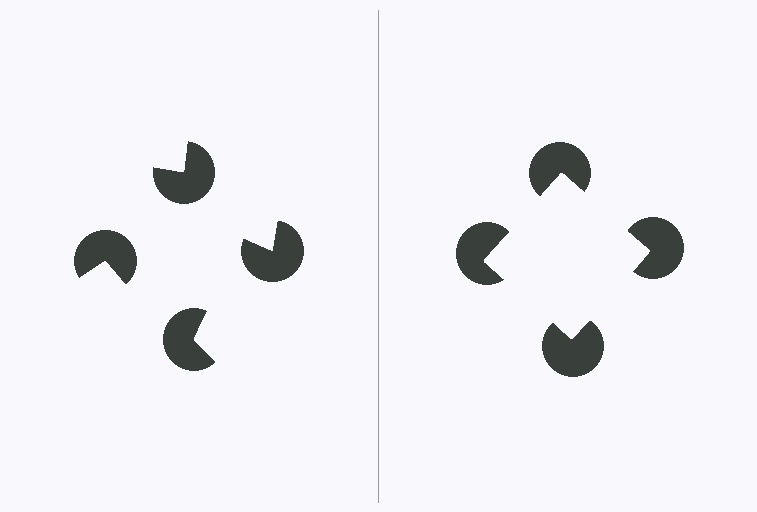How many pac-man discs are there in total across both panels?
8 — 4 on each side.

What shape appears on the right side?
An illusory square.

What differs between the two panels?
The pac-man discs are positioned identically on both sides; only the wedge orientations differ. On the right they align to a square; on the left they are misaligned.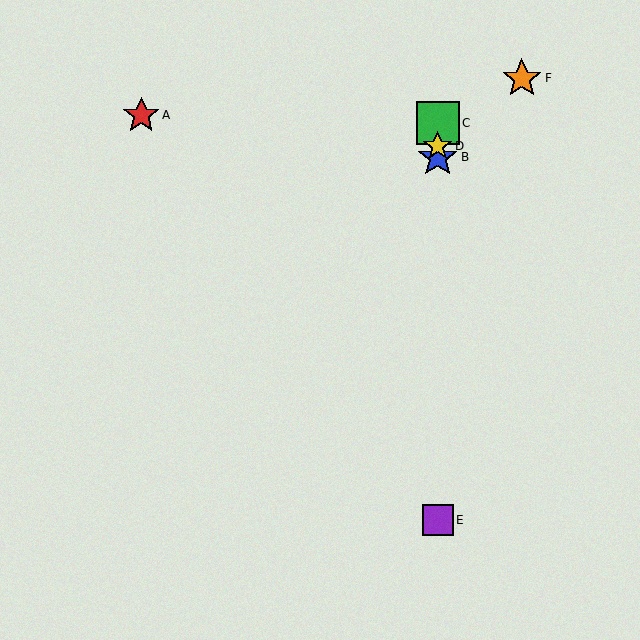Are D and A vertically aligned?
No, D is at x≈438 and A is at x≈141.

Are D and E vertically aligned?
Yes, both are at x≈438.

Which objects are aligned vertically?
Objects B, C, D, E are aligned vertically.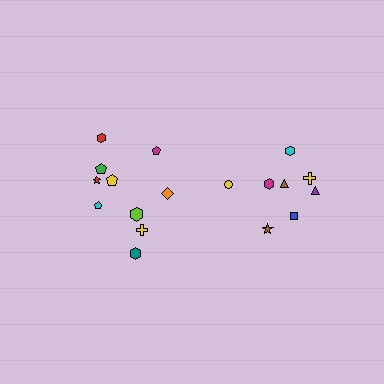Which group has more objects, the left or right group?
The left group.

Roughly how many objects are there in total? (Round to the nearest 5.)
Roughly 20 objects in total.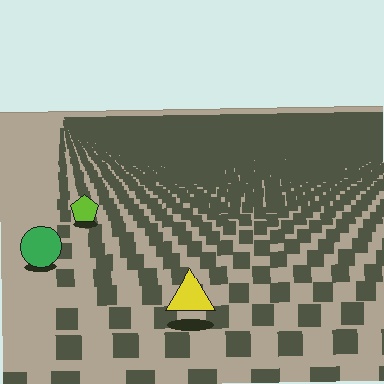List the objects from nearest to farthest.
From nearest to farthest: the yellow triangle, the green circle, the lime pentagon.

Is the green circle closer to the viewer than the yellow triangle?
No. The yellow triangle is closer — you can tell from the texture gradient: the ground texture is coarser near it.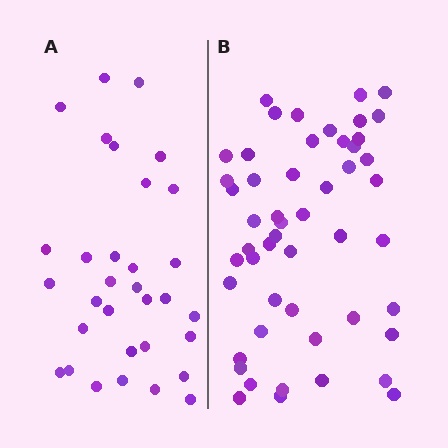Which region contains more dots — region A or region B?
Region B (the right region) has more dots.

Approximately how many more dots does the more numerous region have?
Region B has approximately 20 more dots than region A.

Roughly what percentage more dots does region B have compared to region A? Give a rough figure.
About 60% more.